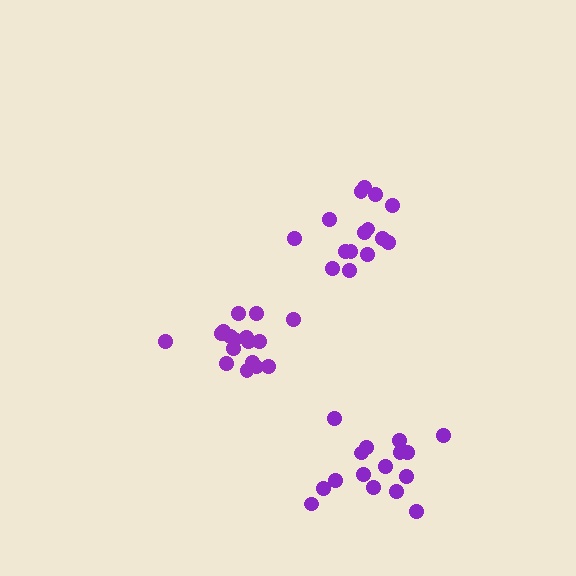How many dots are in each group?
Group 1: 15 dots, Group 2: 17 dots, Group 3: 16 dots (48 total).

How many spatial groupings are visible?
There are 3 spatial groupings.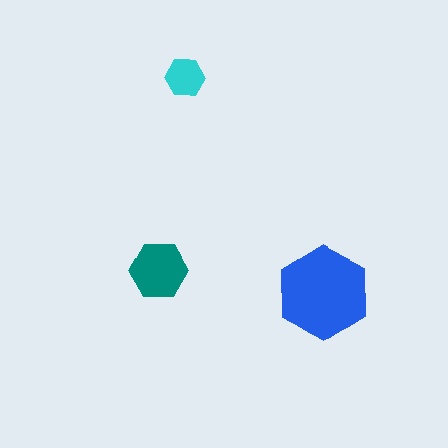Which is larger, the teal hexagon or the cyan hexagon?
The teal one.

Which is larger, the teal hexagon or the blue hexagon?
The blue one.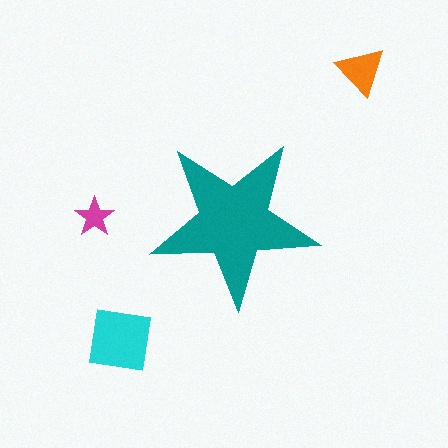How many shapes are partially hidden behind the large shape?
0 shapes are partially hidden.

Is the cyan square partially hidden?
No, the cyan square is fully visible.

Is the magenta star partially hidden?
No, the magenta star is fully visible.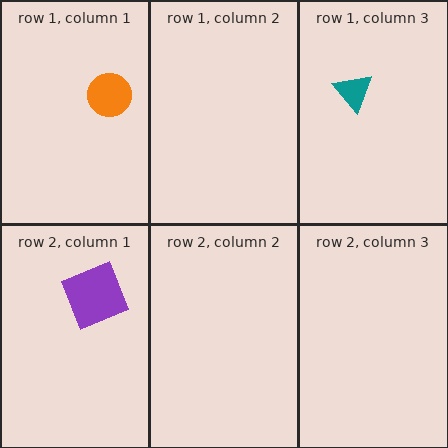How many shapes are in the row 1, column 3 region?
1.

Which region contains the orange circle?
The row 1, column 1 region.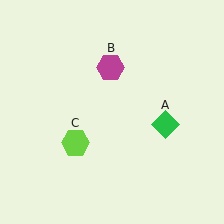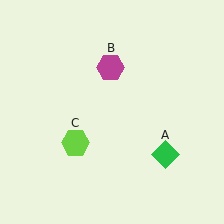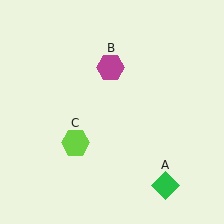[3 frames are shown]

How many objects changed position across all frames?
1 object changed position: green diamond (object A).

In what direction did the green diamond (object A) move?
The green diamond (object A) moved down.